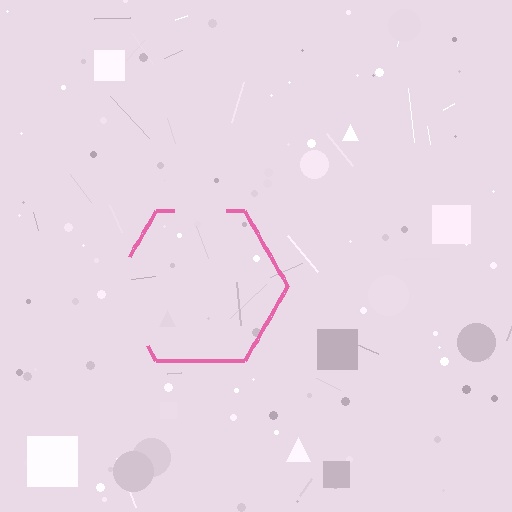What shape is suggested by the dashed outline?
The dashed outline suggests a hexagon.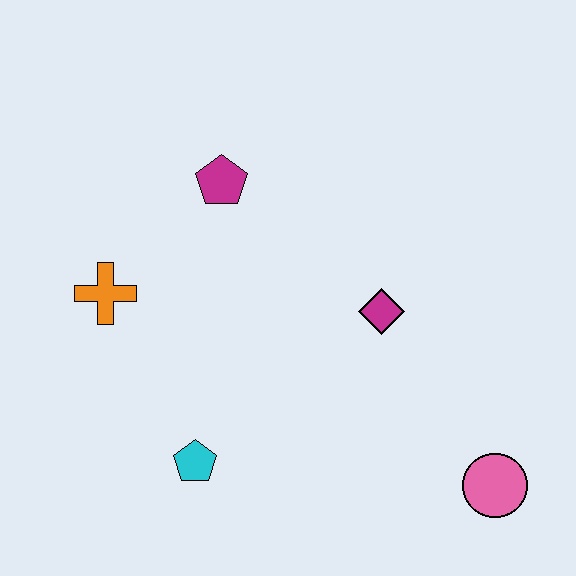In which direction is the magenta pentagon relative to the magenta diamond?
The magenta pentagon is to the left of the magenta diamond.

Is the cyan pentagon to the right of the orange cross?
Yes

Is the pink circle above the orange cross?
No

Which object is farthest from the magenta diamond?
The orange cross is farthest from the magenta diamond.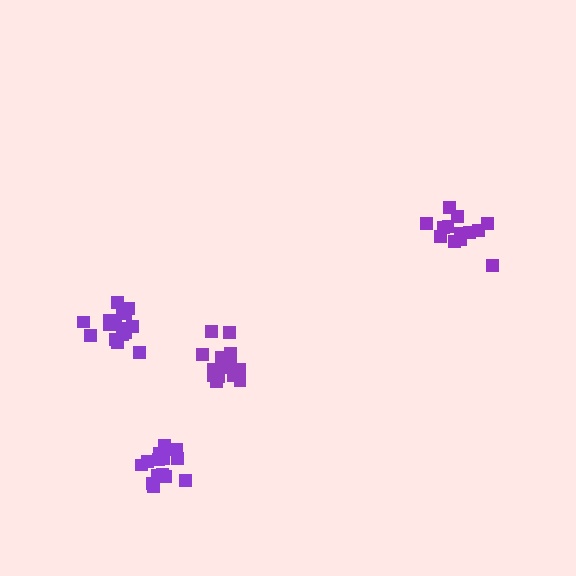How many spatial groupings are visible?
There are 4 spatial groupings.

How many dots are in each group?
Group 1: 15 dots, Group 2: 16 dots, Group 3: 15 dots, Group 4: 18 dots (64 total).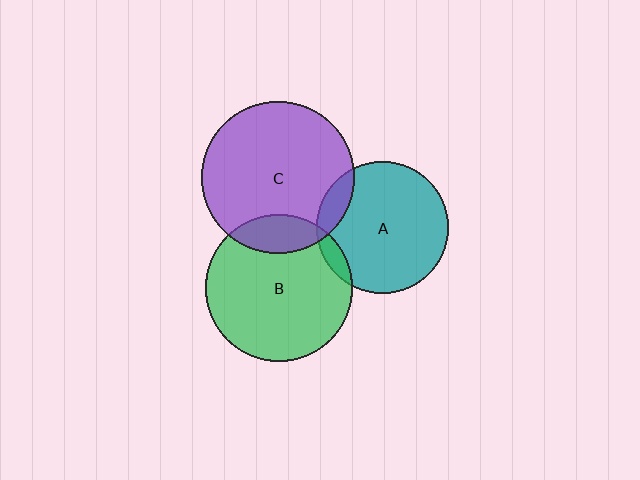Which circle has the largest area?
Circle C (purple).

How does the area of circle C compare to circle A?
Approximately 1.3 times.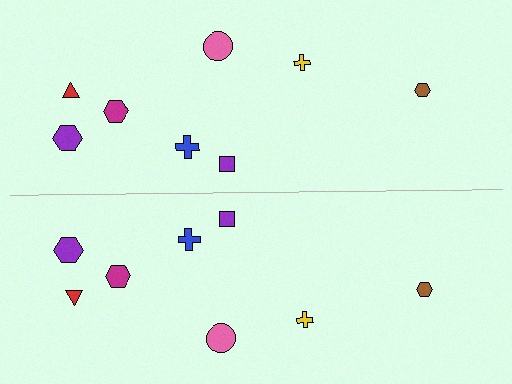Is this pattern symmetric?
Yes, this pattern has bilateral (reflection) symmetry.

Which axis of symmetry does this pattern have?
The pattern has a horizontal axis of symmetry running through the center of the image.